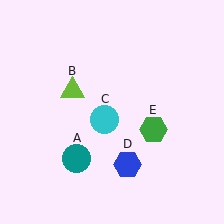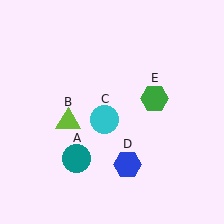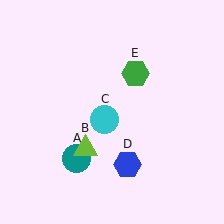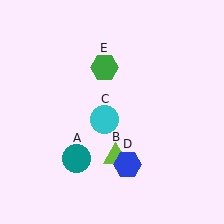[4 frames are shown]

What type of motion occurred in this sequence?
The lime triangle (object B), green hexagon (object E) rotated counterclockwise around the center of the scene.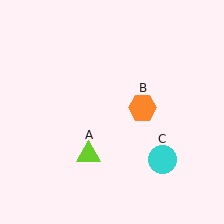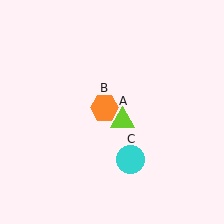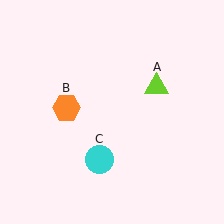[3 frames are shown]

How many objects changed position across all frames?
3 objects changed position: lime triangle (object A), orange hexagon (object B), cyan circle (object C).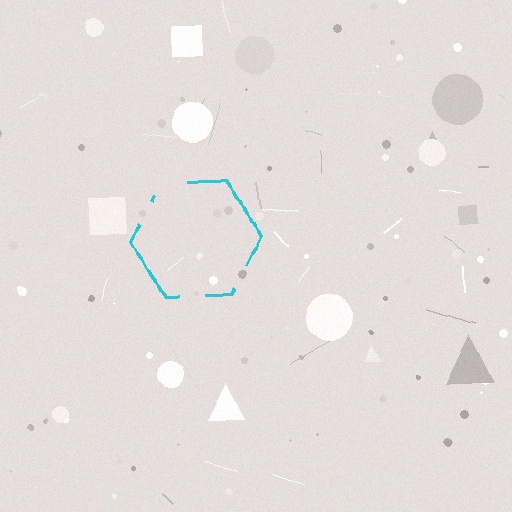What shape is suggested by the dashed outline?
The dashed outline suggests a hexagon.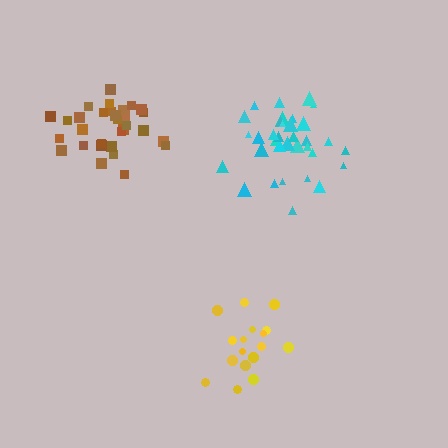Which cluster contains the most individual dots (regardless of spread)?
Cyan (34).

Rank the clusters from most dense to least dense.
brown, cyan, yellow.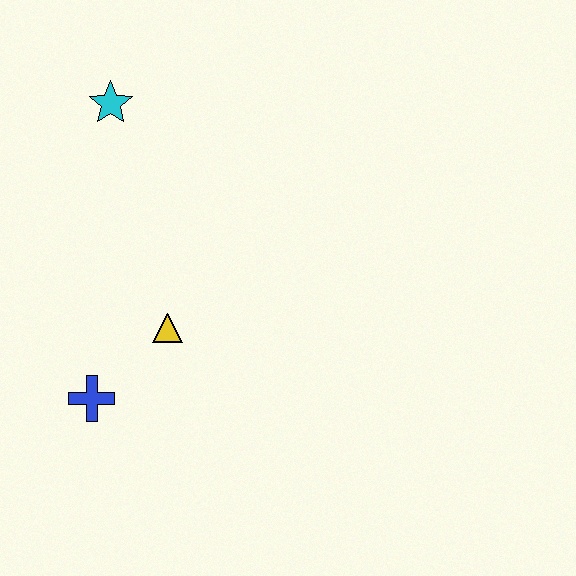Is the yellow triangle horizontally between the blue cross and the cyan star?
No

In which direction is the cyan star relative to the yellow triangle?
The cyan star is above the yellow triangle.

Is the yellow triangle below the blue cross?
No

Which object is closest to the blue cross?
The yellow triangle is closest to the blue cross.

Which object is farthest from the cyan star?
The blue cross is farthest from the cyan star.